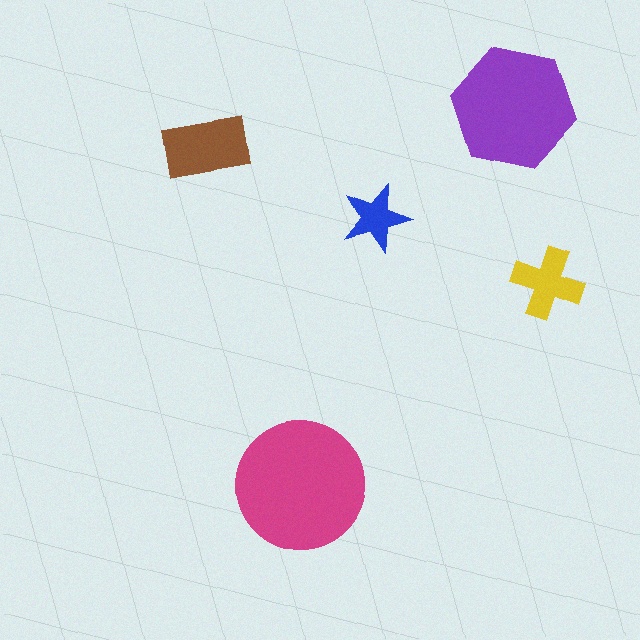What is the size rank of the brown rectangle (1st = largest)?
3rd.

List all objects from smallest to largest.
The blue star, the yellow cross, the brown rectangle, the purple hexagon, the magenta circle.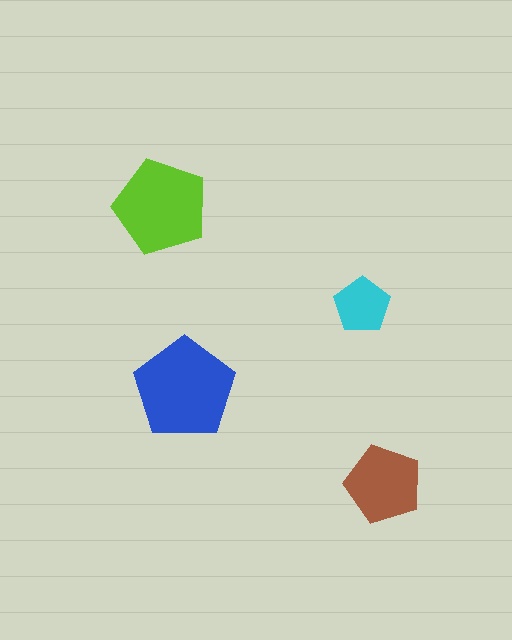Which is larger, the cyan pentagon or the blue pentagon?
The blue one.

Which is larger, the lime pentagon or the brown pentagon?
The lime one.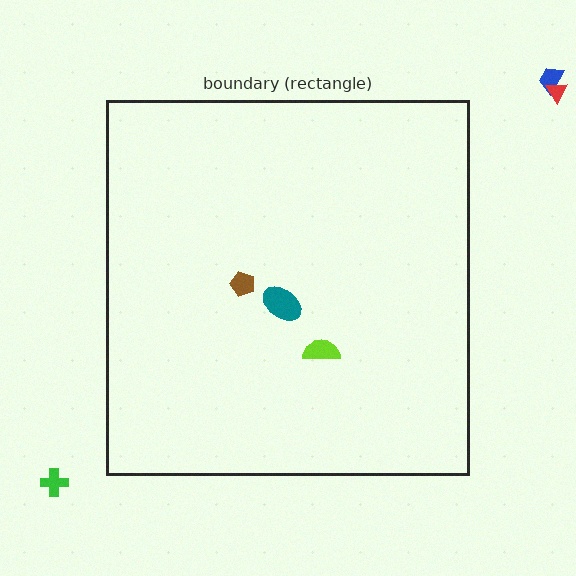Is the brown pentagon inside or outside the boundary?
Inside.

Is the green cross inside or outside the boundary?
Outside.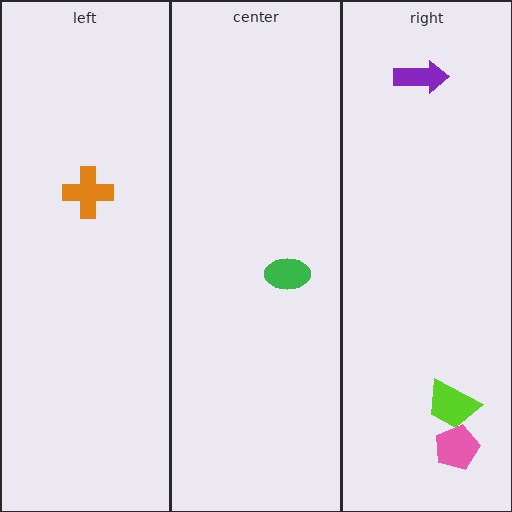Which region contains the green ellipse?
The center region.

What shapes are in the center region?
The green ellipse.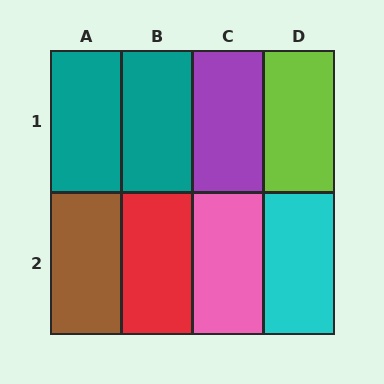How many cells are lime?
1 cell is lime.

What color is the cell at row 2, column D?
Cyan.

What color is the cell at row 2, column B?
Red.